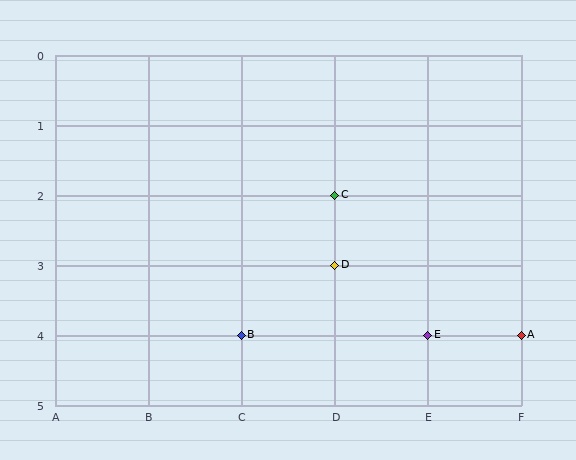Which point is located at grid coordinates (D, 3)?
Point D is at (D, 3).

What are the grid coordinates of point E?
Point E is at grid coordinates (E, 4).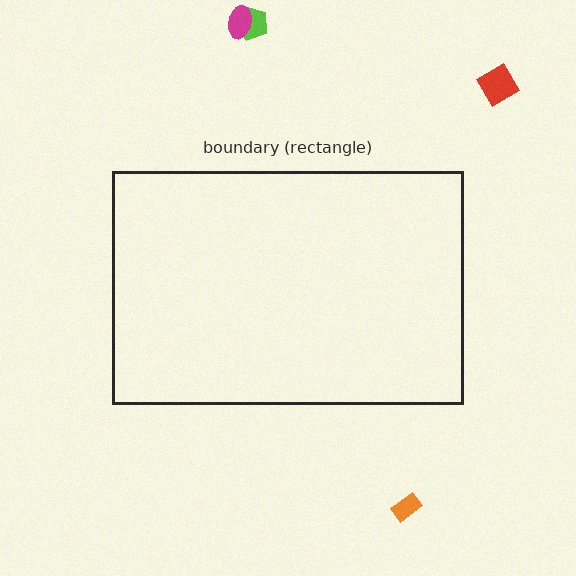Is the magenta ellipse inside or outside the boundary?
Outside.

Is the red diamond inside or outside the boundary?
Outside.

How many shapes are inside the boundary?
0 inside, 4 outside.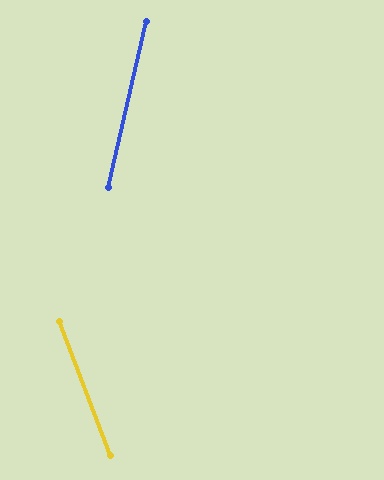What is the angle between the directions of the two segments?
Approximately 34 degrees.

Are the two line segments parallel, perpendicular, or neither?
Neither parallel nor perpendicular — they differ by about 34°.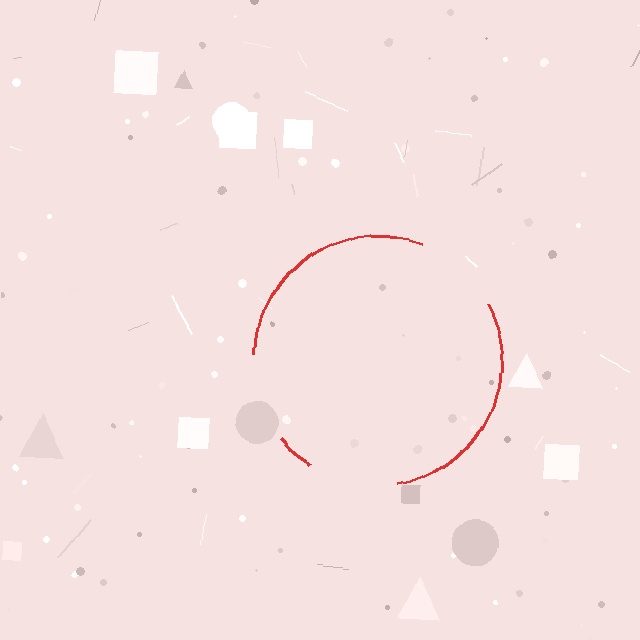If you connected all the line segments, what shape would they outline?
They would outline a circle.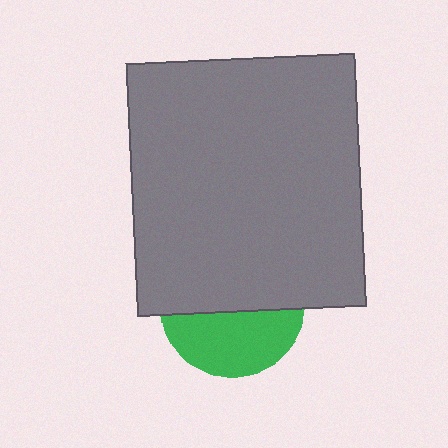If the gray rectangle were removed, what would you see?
You would see the complete green circle.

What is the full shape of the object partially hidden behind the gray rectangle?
The partially hidden object is a green circle.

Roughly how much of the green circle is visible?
A small part of it is visible (roughly 43%).